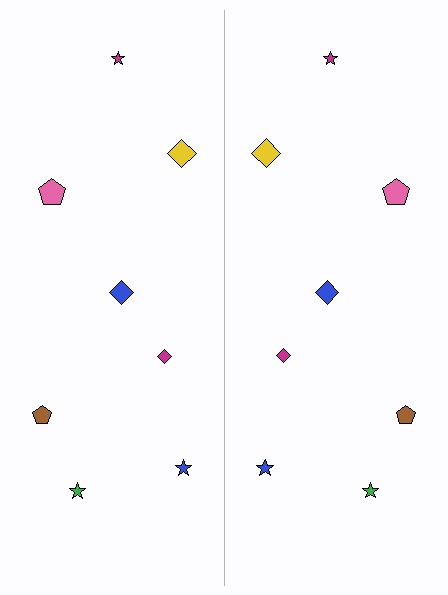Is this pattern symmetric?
Yes, this pattern has bilateral (reflection) symmetry.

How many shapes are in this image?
There are 16 shapes in this image.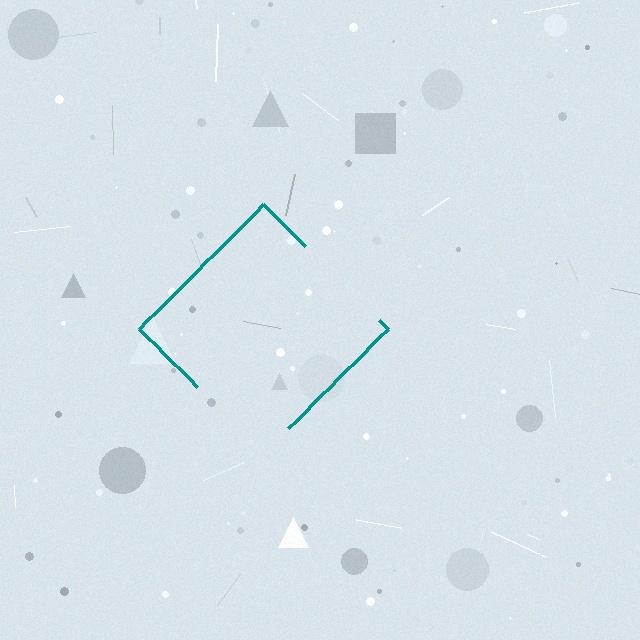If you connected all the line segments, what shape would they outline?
They would outline a diamond.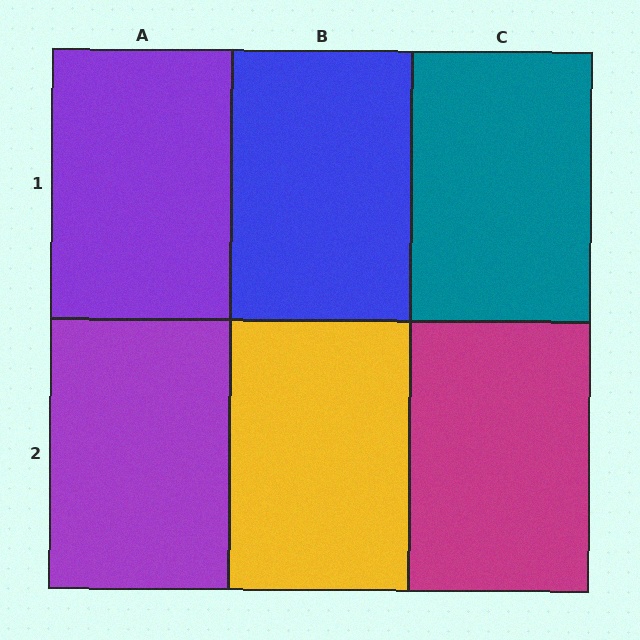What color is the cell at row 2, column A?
Purple.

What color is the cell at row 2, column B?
Yellow.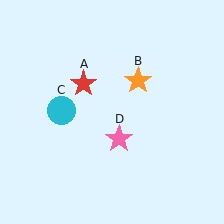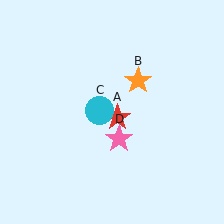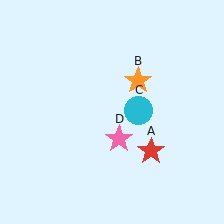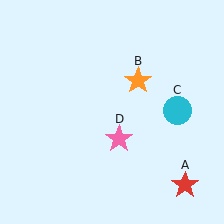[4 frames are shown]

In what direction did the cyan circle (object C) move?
The cyan circle (object C) moved right.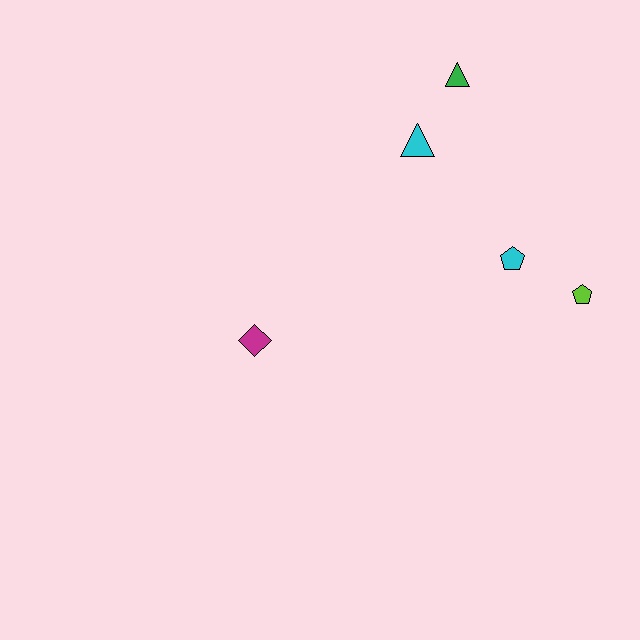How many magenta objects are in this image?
There is 1 magenta object.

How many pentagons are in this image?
There are 2 pentagons.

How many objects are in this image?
There are 5 objects.